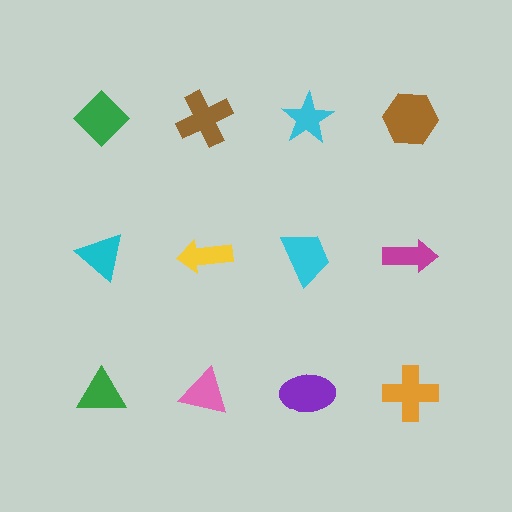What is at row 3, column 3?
A purple ellipse.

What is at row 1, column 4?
A brown hexagon.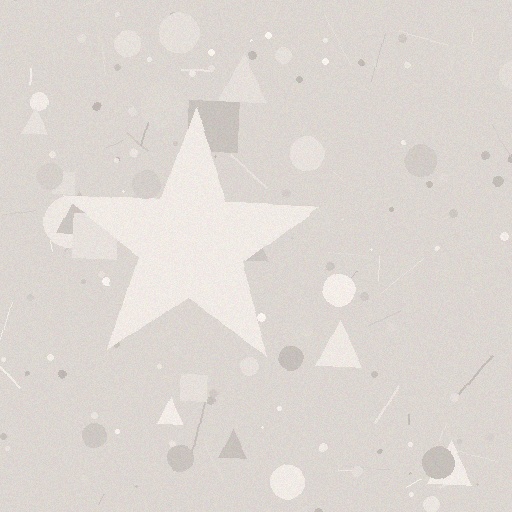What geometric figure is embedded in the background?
A star is embedded in the background.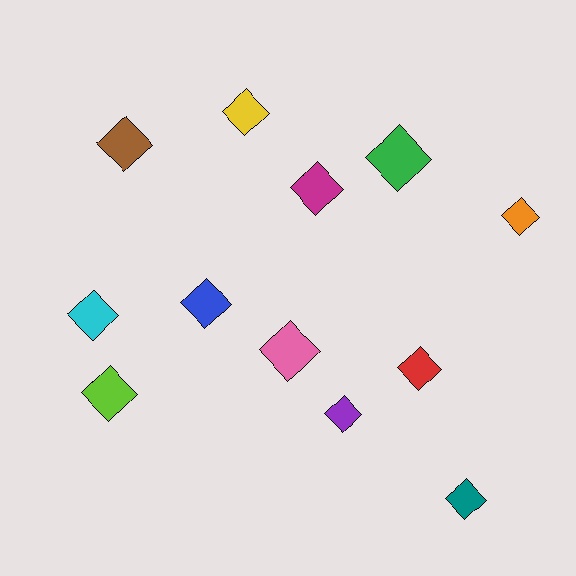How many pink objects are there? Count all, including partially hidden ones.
There is 1 pink object.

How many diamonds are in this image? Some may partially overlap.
There are 12 diamonds.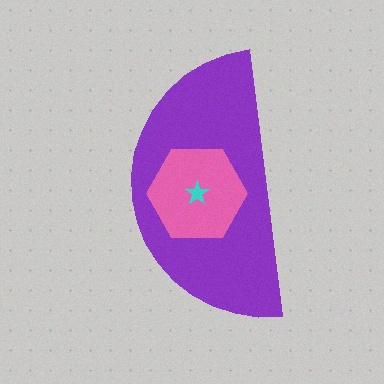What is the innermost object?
The cyan star.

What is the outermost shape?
The purple semicircle.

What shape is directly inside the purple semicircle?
The pink hexagon.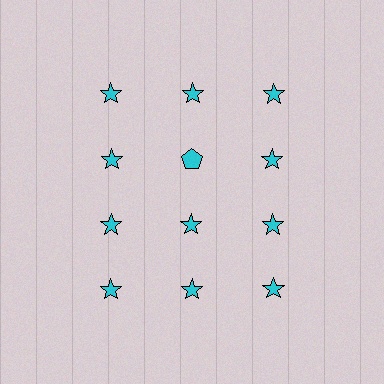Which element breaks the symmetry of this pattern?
The cyan pentagon in the second row, second from left column breaks the symmetry. All other shapes are cyan stars.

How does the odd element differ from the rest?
It has a different shape: pentagon instead of star.